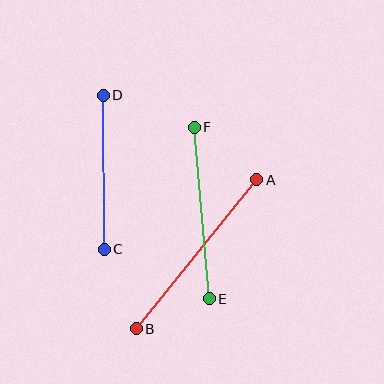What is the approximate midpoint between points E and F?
The midpoint is at approximately (202, 213) pixels.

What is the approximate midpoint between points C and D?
The midpoint is at approximately (104, 172) pixels.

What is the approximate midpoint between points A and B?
The midpoint is at approximately (196, 254) pixels.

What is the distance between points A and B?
The distance is approximately 192 pixels.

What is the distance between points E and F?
The distance is approximately 172 pixels.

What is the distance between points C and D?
The distance is approximately 154 pixels.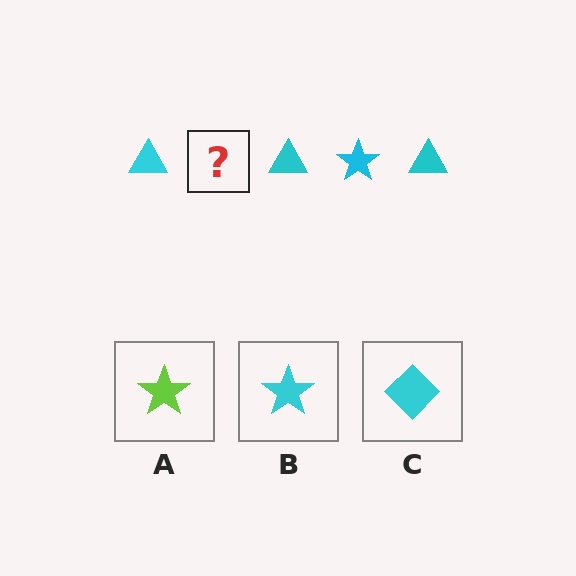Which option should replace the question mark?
Option B.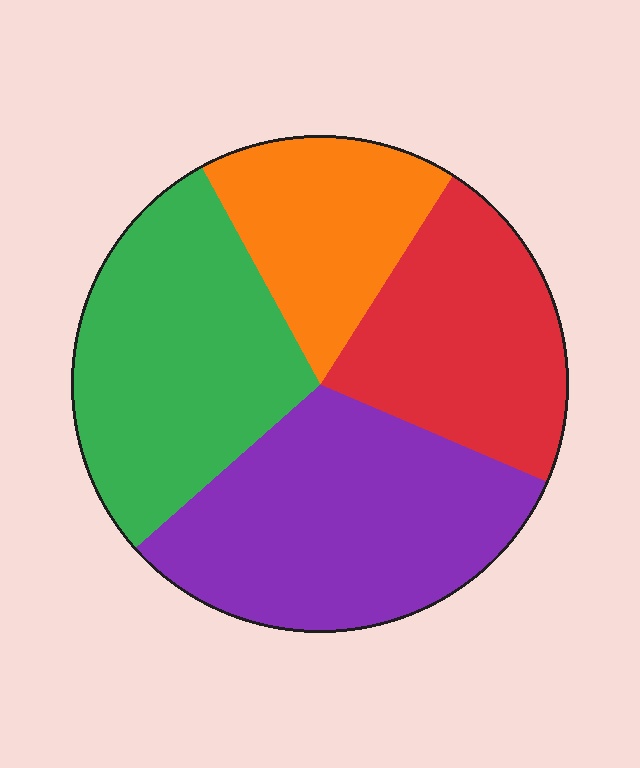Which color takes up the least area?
Orange, at roughly 15%.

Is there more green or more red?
Green.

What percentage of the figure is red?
Red takes up about one fifth (1/5) of the figure.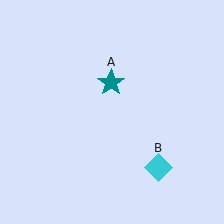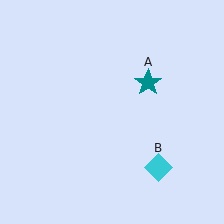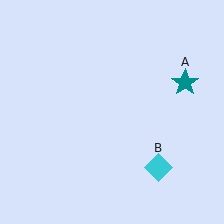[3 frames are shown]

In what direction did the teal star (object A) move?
The teal star (object A) moved right.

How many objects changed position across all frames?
1 object changed position: teal star (object A).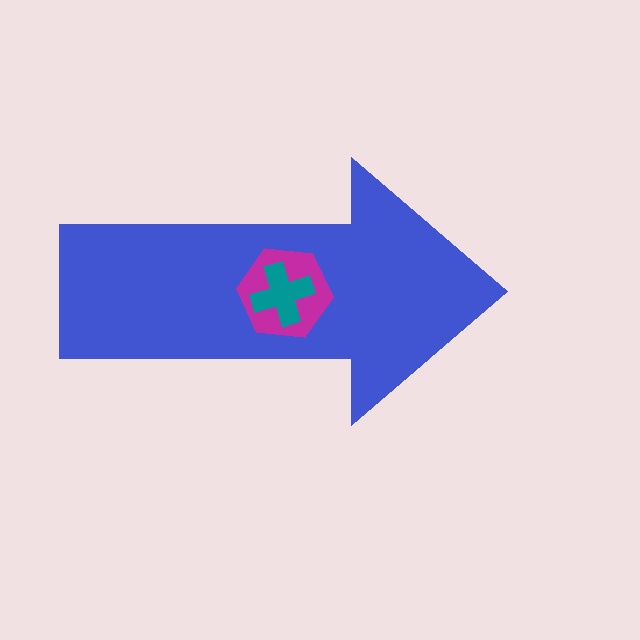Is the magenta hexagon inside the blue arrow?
Yes.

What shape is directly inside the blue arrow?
The magenta hexagon.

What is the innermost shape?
The teal cross.